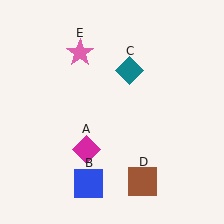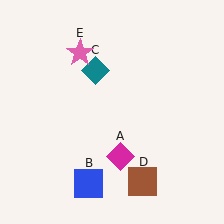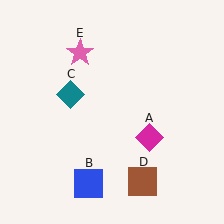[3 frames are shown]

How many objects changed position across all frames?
2 objects changed position: magenta diamond (object A), teal diamond (object C).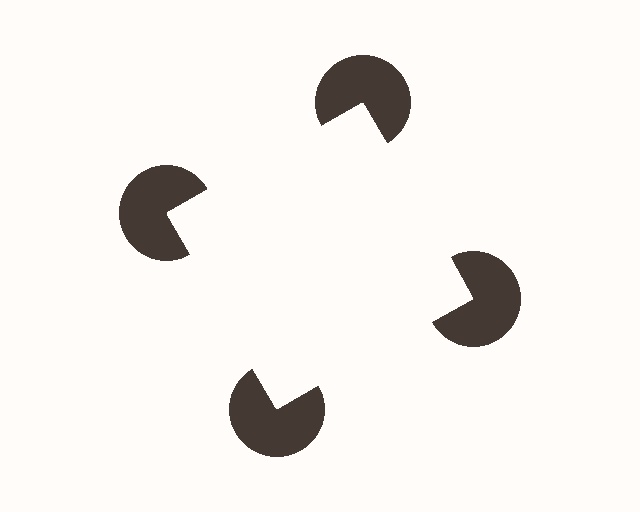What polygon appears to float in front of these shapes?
An illusory square — its edges are inferred from the aligned wedge cuts in the pac-man discs, not physically drawn.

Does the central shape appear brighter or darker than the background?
It typically appears slightly brighter than the background, even though no actual brightness change is drawn.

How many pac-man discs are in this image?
There are 4 — one at each vertex of the illusory square.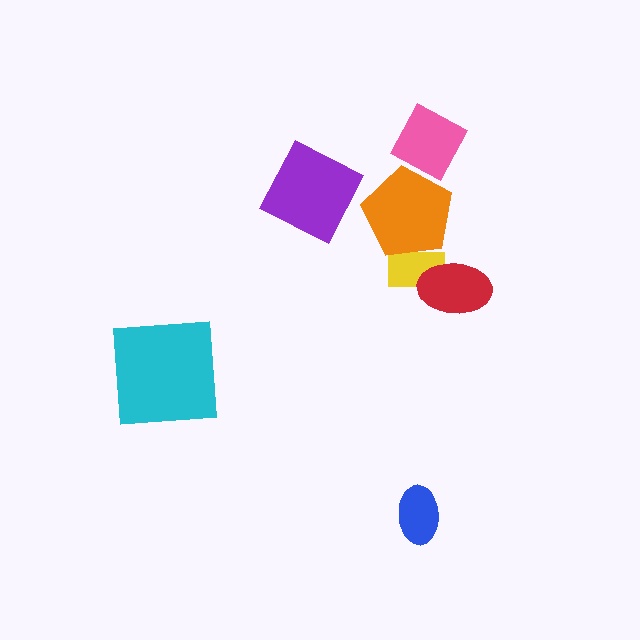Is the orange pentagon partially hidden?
Yes, it is partially covered by another shape.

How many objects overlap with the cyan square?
0 objects overlap with the cyan square.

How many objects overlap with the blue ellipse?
0 objects overlap with the blue ellipse.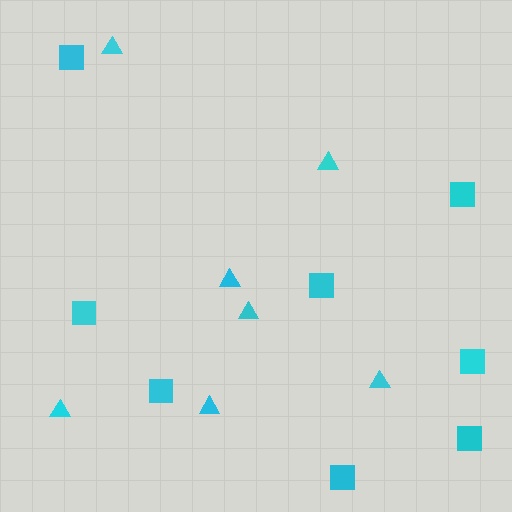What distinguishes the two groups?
There are 2 groups: one group of squares (8) and one group of triangles (7).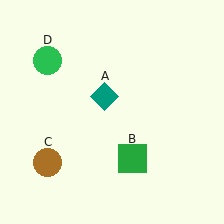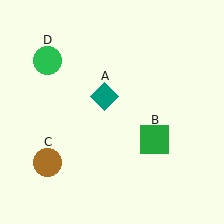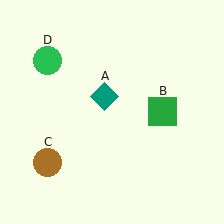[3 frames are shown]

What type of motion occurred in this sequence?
The green square (object B) rotated counterclockwise around the center of the scene.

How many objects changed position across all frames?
1 object changed position: green square (object B).